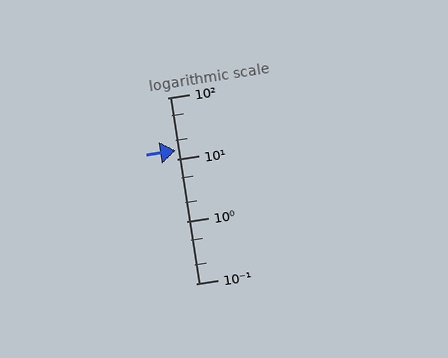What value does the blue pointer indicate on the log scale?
The pointer indicates approximately 14.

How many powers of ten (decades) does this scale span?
The scale spans 3 decades, from 0.1 to 100.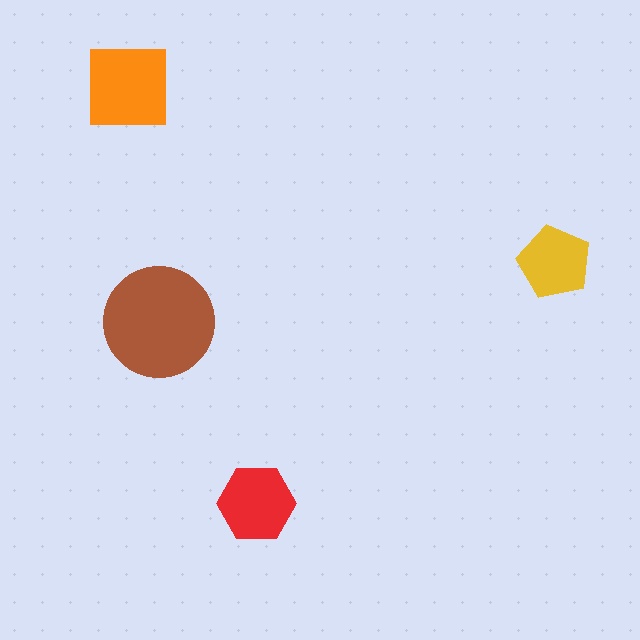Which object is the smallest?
The yellow pentagon.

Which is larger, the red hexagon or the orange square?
The orange square.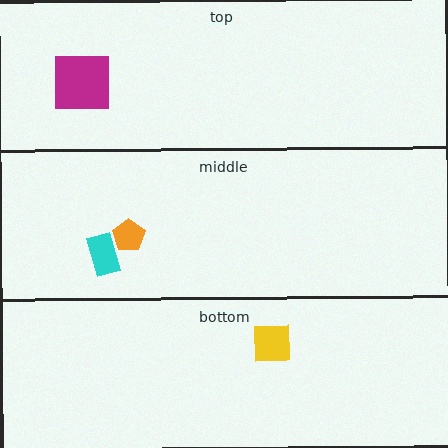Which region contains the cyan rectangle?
The middle region.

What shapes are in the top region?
The magenta square.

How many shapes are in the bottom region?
1.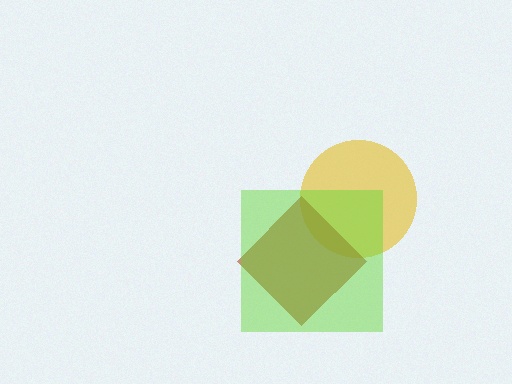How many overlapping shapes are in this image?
There are 3 overlapping shapes in the image.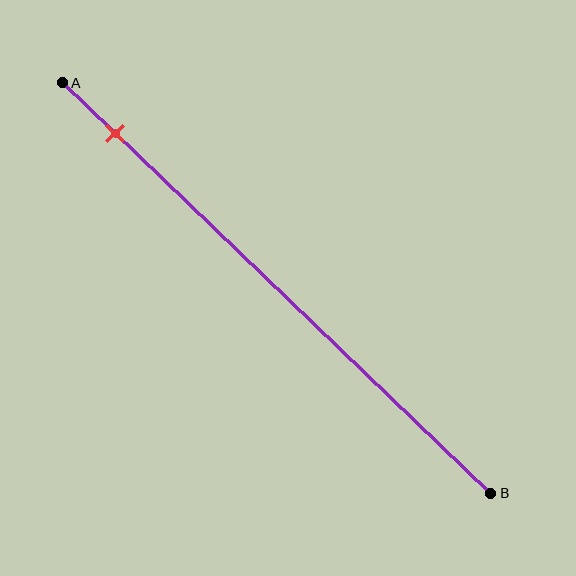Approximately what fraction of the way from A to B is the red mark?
The red mark is approximately 10% of the way from A to B.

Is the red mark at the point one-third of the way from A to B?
No, the mark is at about 10% from A, not at the 33% one-third point.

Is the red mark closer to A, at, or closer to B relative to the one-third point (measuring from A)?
The red mark is closer to point A than the one-third point of segment AB.